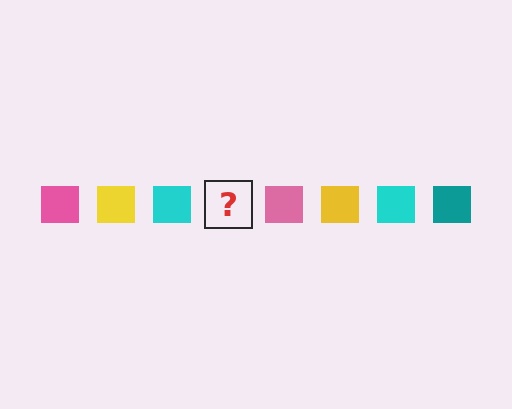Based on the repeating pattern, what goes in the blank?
The blank should be a teal square.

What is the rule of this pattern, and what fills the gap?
The rule is that the pattern cycles through pink, yellow, cyan, teal squares. The gap should be filled with a teal square.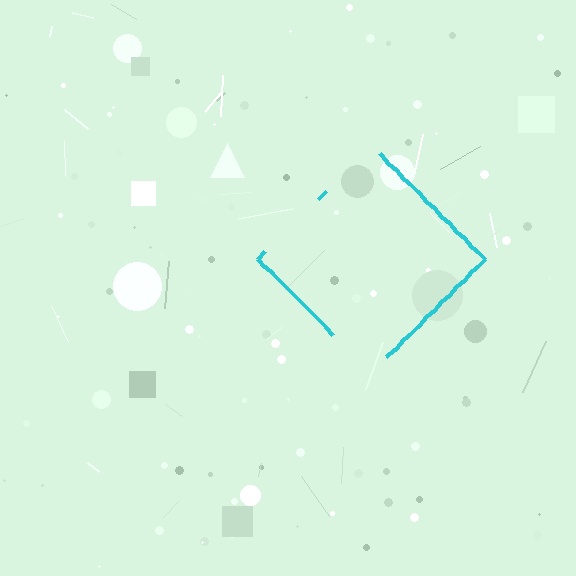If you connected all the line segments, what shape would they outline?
They would outline a diamond.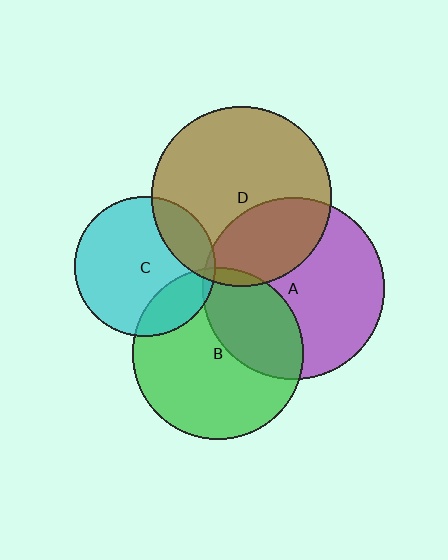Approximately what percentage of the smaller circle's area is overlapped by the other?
Approximately 5%.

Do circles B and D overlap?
Yes.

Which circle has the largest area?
Circle A (purple).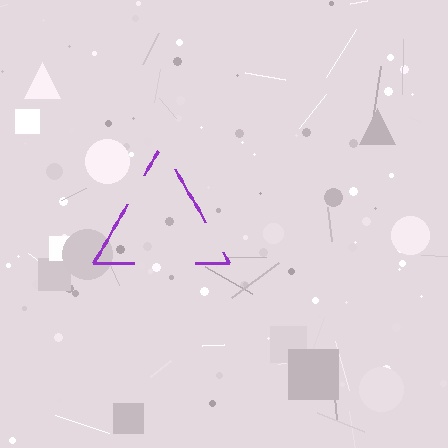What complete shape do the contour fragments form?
The contour fragments form a triangle.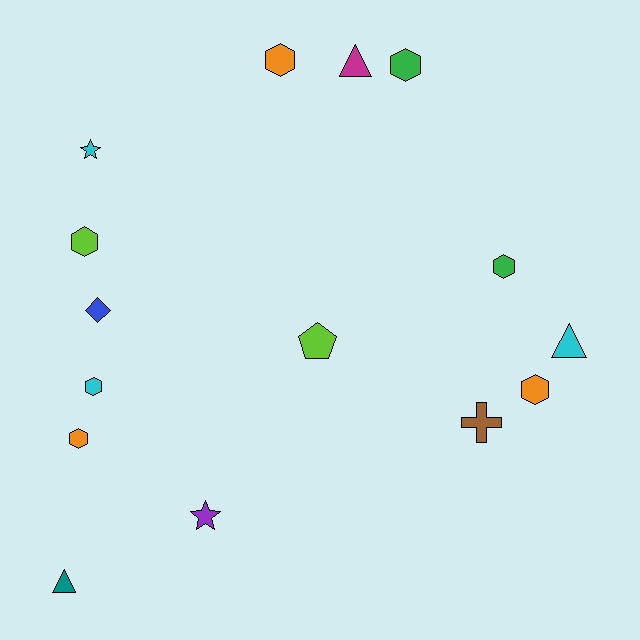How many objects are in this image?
There are 15 objects.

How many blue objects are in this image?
There is 1 blue object.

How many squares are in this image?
There are no squares.